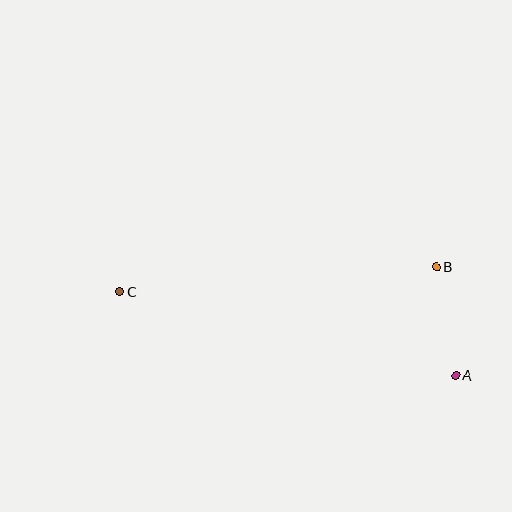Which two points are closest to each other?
Points A and B are closest to each other.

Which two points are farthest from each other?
Points A and C are farthest from each other.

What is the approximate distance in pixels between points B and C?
The distance between B and C is approximately 317 pixels.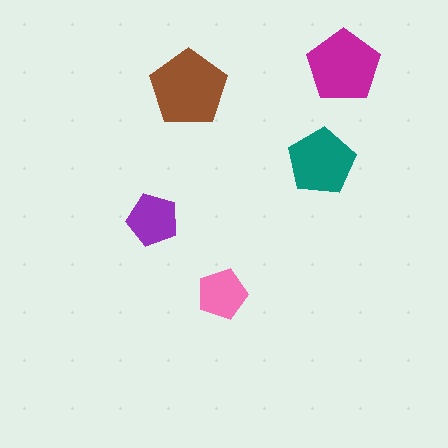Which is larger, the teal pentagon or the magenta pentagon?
The magenta one.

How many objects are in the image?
There are 5 objects in the image.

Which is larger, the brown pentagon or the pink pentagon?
The brown one.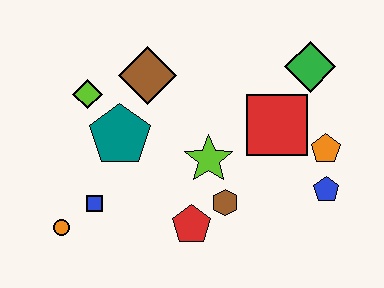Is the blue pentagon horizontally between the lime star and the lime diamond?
No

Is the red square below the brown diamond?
Yes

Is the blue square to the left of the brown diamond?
Yes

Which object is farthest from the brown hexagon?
The lime diamond is farthest from the brown hexagon.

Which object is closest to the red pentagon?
The brown hexagon is closest to the red pentagon.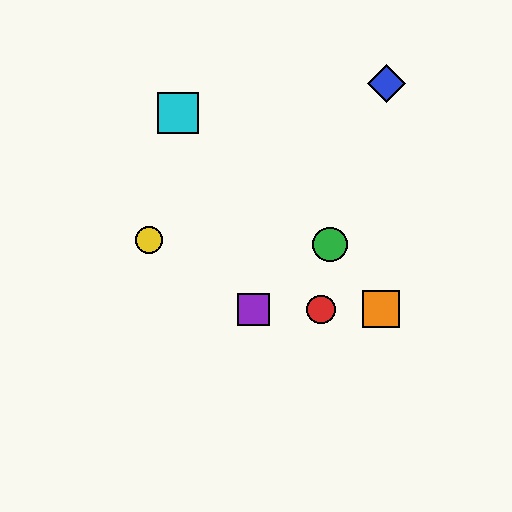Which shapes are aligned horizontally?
The red circle, the purple square, the orange square are aligned horizontally.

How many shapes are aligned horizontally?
3 shapes (the red circle, the purple square, the orange square) are aligned horizontally.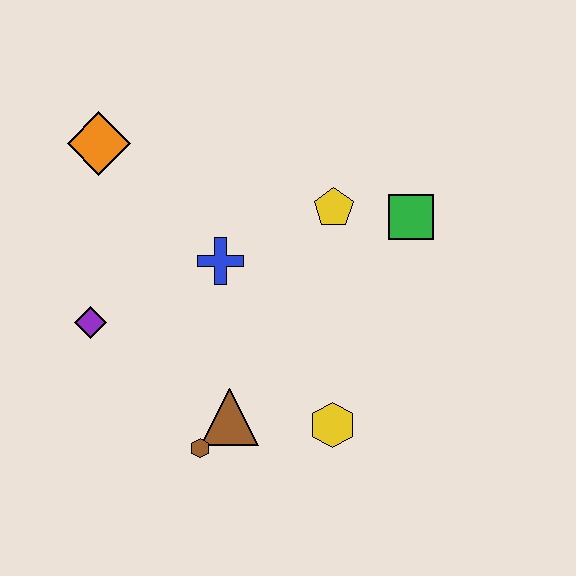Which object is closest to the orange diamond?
The blue cross is closest to the orange diamond.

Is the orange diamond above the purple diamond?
Yes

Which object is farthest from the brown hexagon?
The orange diamond is farthest from the brown hexagon.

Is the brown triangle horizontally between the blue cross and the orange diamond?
No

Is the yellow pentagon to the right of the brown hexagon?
Yes